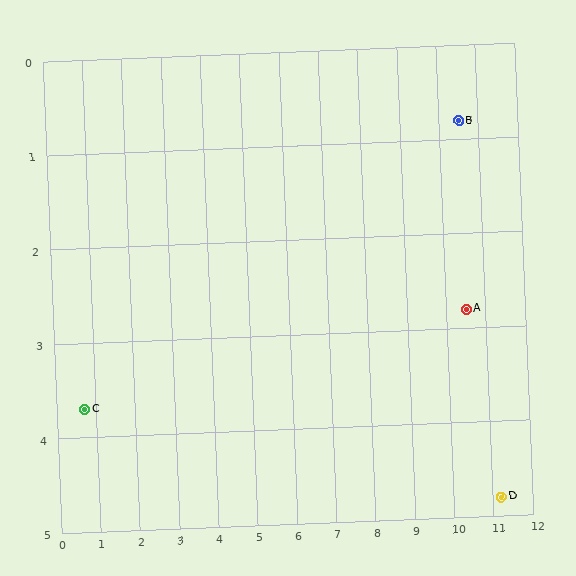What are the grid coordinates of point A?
Point A is at approximately (10.5, 2.8).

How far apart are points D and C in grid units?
Points D and C are about 10.6 grid units apart.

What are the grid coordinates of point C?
Point C is at approximately (0.7, 3.7).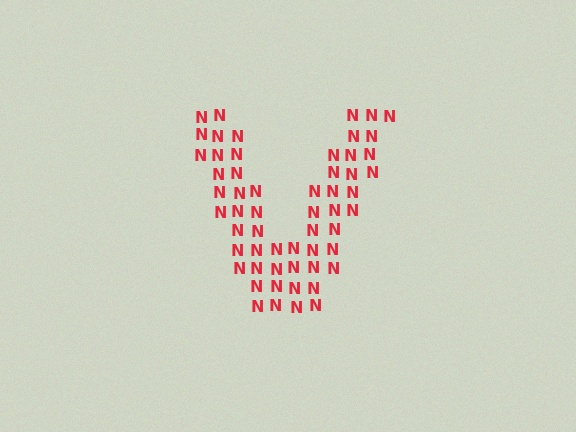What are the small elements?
The small elements are letter N's.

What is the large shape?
The large shape is the letter V.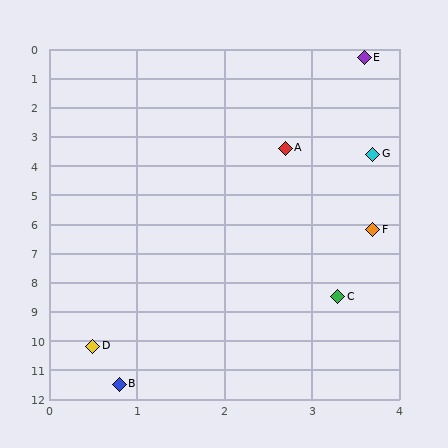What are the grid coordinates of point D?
Point D is at approximately (0.5, 10.2).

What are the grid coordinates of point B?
Point B is at approximately (0.8, 11.5).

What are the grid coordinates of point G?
Point G is at approximately (3.7, 3.6).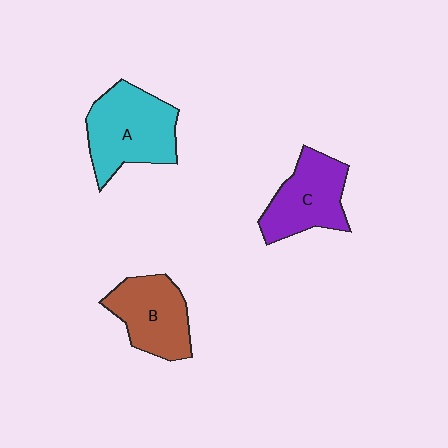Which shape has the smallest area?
Shape B (brown).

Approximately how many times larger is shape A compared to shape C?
Approximately 1.2 times.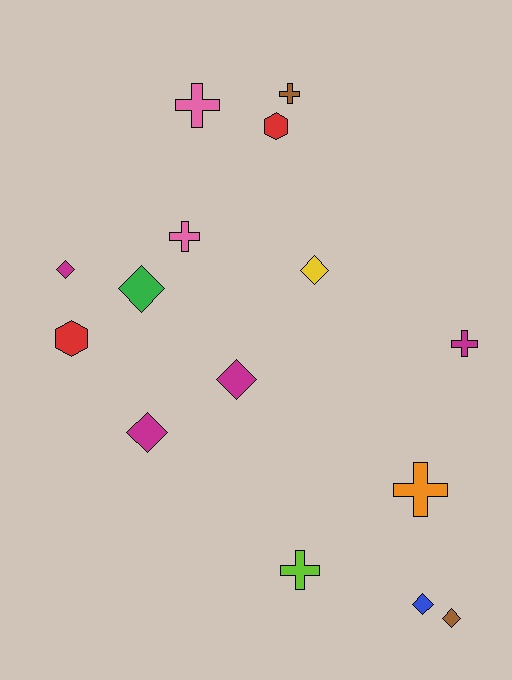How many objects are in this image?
There are 15 objects.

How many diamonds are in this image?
There are 7 diamonds.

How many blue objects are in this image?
There is 1 blue object.